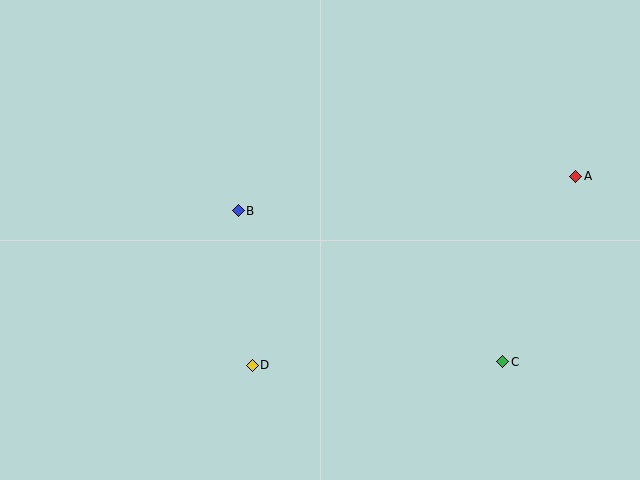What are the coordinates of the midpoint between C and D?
The midpoint between C and D is at (378, 363).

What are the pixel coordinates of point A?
Point A is at (576, 176).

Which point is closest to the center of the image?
Point B at (238, 211) is closest to the center.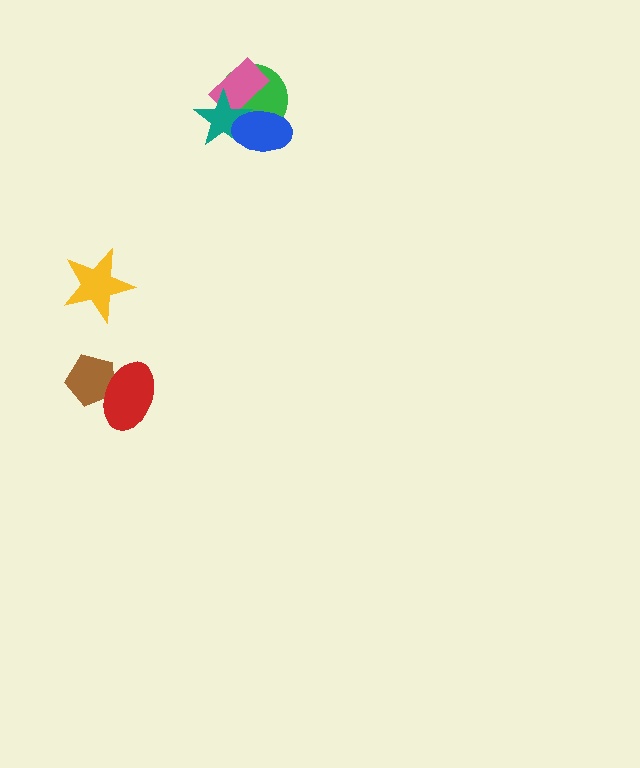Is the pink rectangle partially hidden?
Yes, it is partially covered by another shape.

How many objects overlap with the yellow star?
0 objects overlap with the yellow star.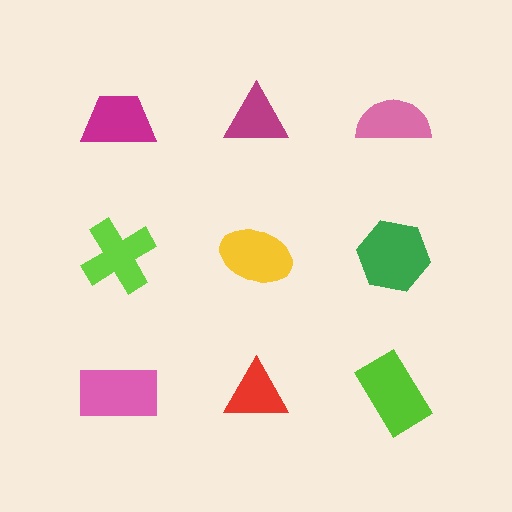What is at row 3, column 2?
A red triangle.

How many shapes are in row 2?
3 shapes.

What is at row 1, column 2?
A magenta triangle.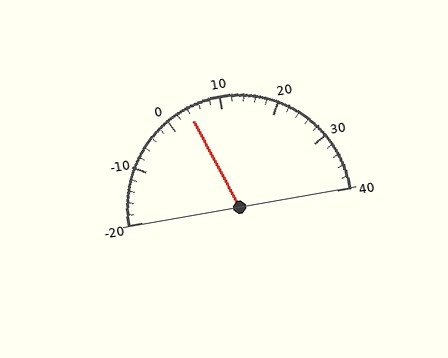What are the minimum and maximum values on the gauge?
The gauge ranges from -20 to 40.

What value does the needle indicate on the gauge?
The needle indicates approximately 4.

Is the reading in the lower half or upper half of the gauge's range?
The reading is in the lower half of the range (-20 to 40).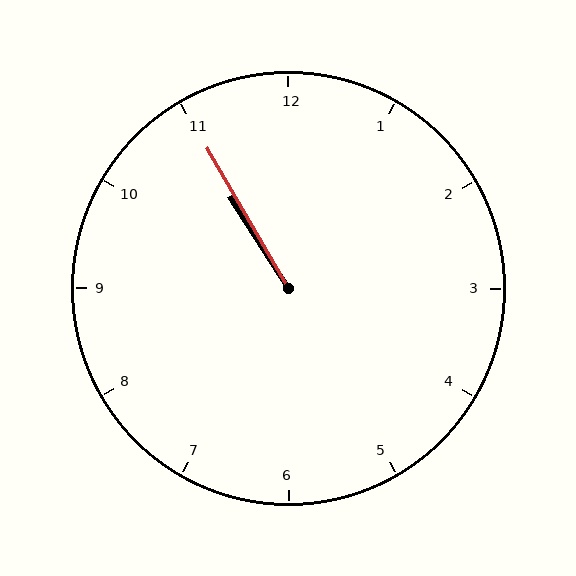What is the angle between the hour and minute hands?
Approximately 2 degrees.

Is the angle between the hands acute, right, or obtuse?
It is acute.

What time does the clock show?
10:55.